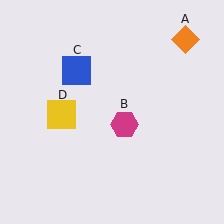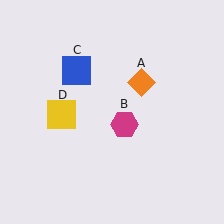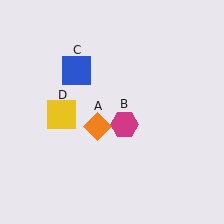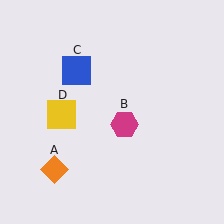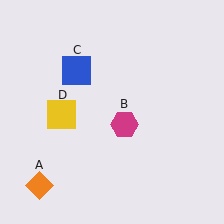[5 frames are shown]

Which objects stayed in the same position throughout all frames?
Magenta hexagon (object B) and blue square (object C) and yellow square (object D) remained stationary.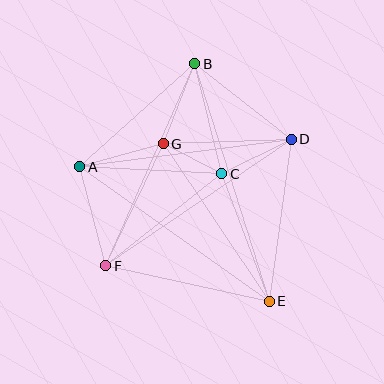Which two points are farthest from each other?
Points B and E are farthest from each other.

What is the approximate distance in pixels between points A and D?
The distance between A and D is approximately 213 pixels.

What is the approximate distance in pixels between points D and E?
The distance between D and E is approximately 164 pixels.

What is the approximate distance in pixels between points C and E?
The distance between C and E is approximately 136 pixels.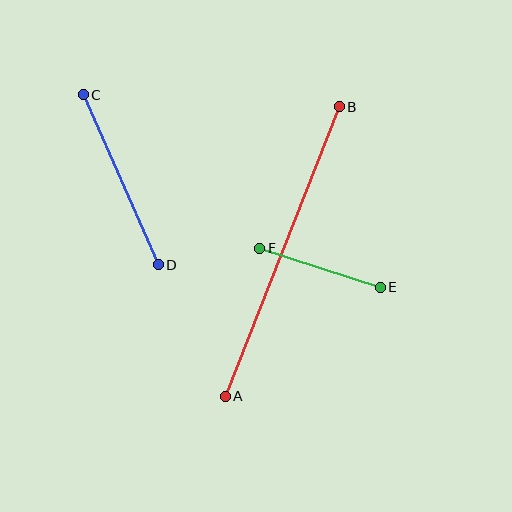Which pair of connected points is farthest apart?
Points A and B are farthest apart.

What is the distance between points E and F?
The distance is approximately 127 pixels.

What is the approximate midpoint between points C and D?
The midpoint is at approximately (121, 180) pixels.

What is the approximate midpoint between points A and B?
The midpoint is at approximately (282, 251) pixels.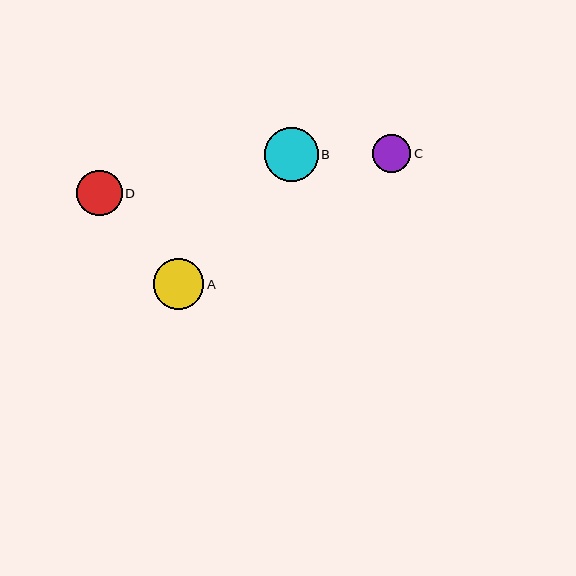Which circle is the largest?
Circle B is the largest with a size of approximately 54 pixels.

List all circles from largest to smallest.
From largest to smallest: B, A, D, C.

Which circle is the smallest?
Circle C is the smallest with a size of approximately 38 pixels.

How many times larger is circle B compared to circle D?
Circle B is approximately 1.2 times the size of circle D.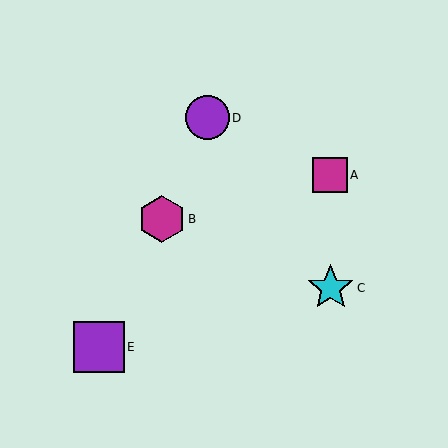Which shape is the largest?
The purple square (labeled E) is the largest.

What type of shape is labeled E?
Shape E is a purple square.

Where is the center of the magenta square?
The center of the magenta square is at (330, 175).